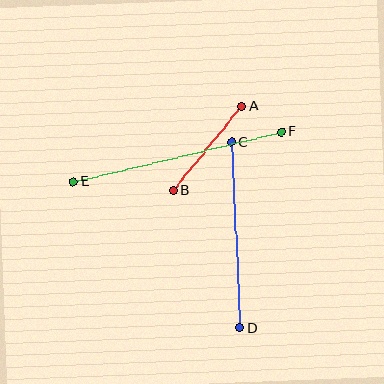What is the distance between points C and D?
The distance is approximately 186 pixels.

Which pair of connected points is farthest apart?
Points E and F are farthest apart.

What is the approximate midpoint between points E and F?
The midpoint is at approximately (177, 157) pixels.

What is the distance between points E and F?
The distance is approximately 214 pixels.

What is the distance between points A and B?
The distance is approximately 108 pixels.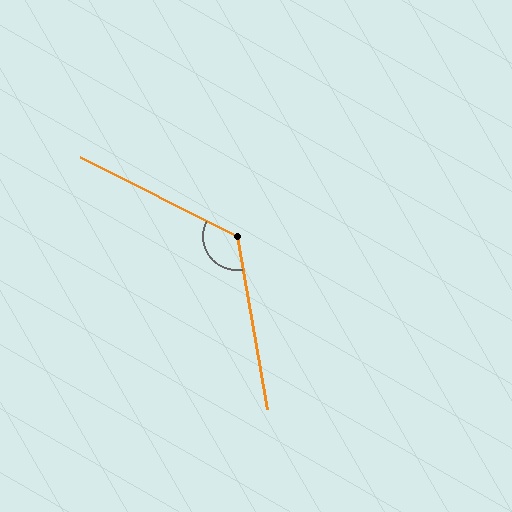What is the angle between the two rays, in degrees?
Approximately 127 degrees.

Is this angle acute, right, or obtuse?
It is obtuse.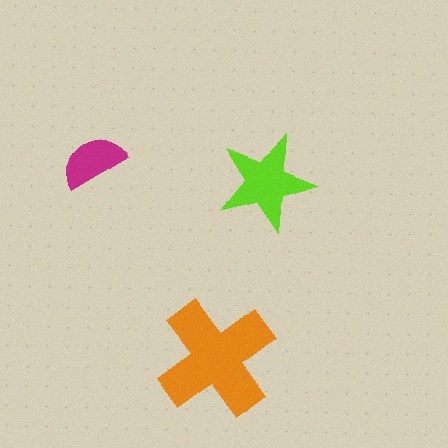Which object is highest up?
The magenta semicircle is topmost.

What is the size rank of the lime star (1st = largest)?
2nd.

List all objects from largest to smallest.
The orange cross, the lime star, the magenta semicircle.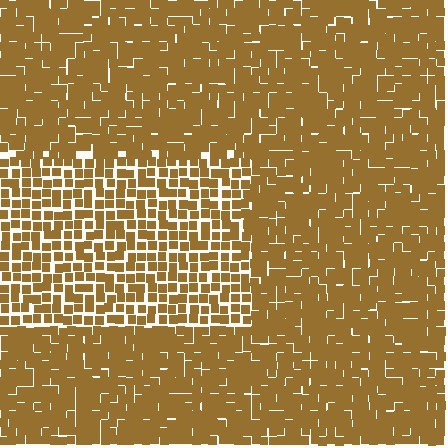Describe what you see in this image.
The image contains small brown elements arranged at two different densities. A rectangle-shaped region is visible where the elements are less densely packed than the surrounding area.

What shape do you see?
I see a rectangle.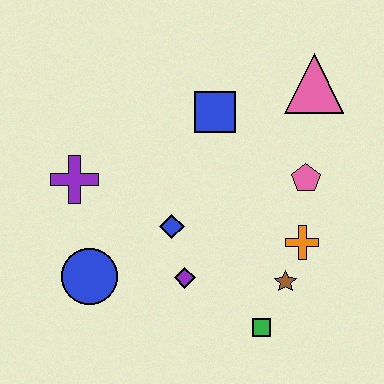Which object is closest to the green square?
The brown star is closest to the green square.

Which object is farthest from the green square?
The pink triangle is farthest from the green square.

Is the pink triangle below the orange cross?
No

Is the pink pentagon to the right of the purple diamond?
Yes